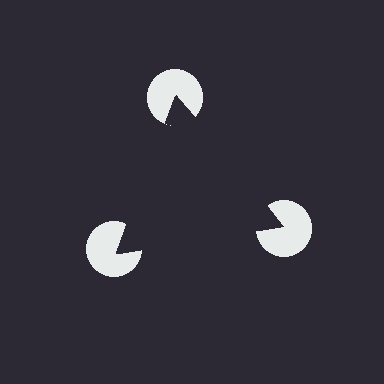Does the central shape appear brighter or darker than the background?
It typically appears slightly darker than the background, even though no actual brightness change is drawn.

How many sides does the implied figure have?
3 sides.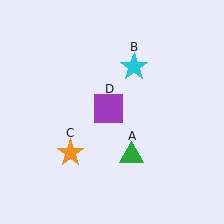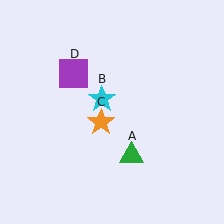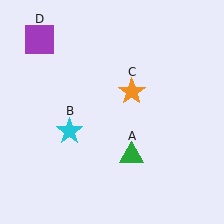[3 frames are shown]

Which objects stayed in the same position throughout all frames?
Green triangle (object A) remained stationary.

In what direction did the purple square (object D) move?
The purple square (object D) moved up and to the left.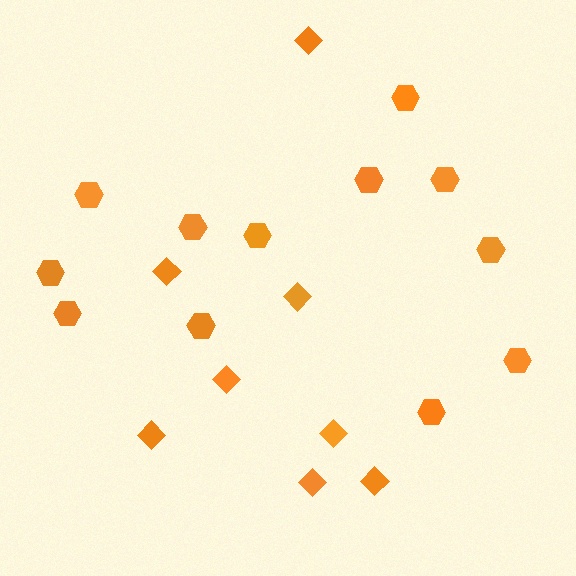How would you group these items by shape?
There are 2 groups: one group of hexagons (12) and one group of diamonds (8).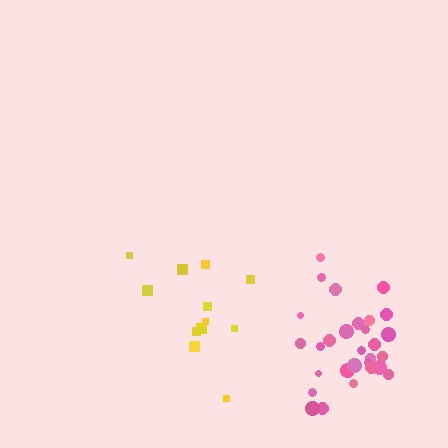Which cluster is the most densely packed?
Pink.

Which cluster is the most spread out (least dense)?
Yellow.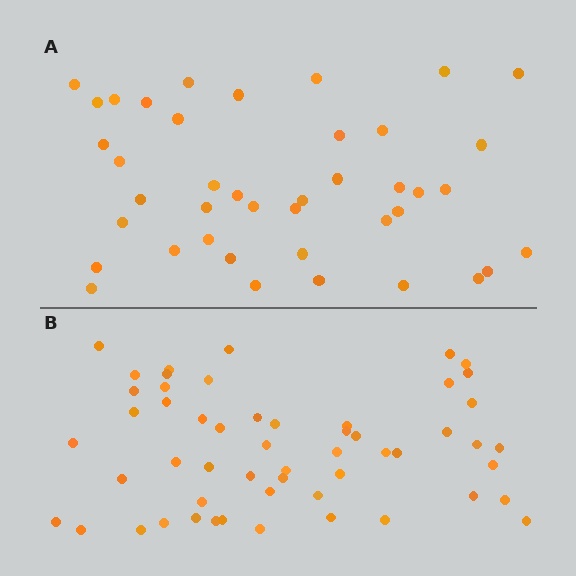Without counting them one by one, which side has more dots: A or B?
Region B (the bottom region) has more dots.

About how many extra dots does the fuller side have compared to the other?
Region B has approximately 15 more dots than region A.